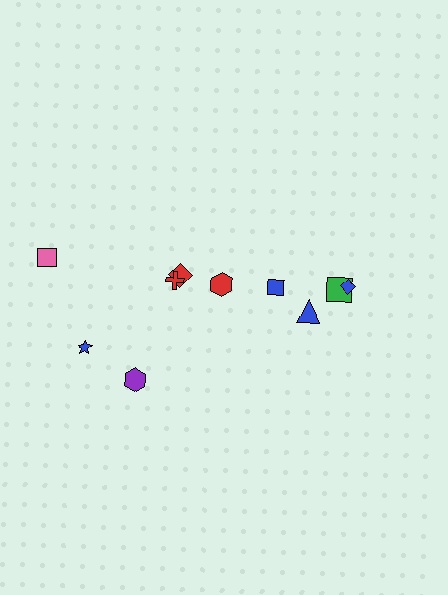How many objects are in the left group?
There are 6 objects.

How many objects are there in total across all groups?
There are 10 objects.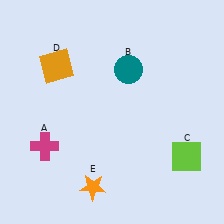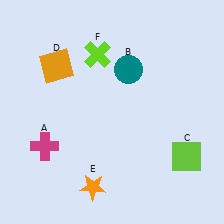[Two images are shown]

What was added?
A lime cross (F) was added in Image 2.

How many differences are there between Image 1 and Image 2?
There is 1 difference between the two images.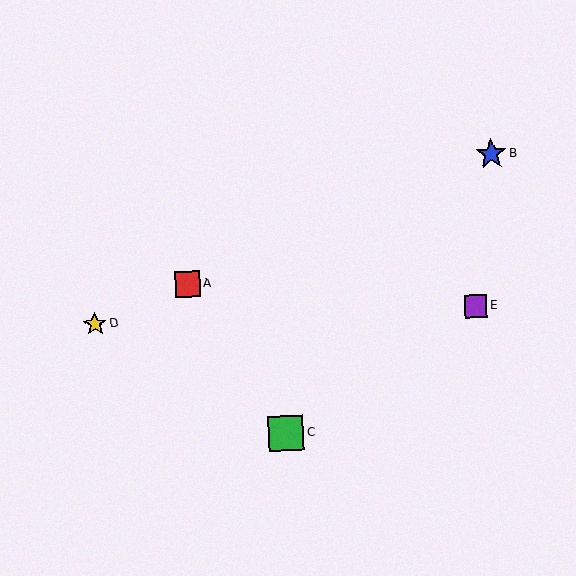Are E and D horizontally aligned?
Yes, both are at y≈306.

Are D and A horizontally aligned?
No, D is at y≈324 and A is at y≈284.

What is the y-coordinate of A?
Object A is at y≈284.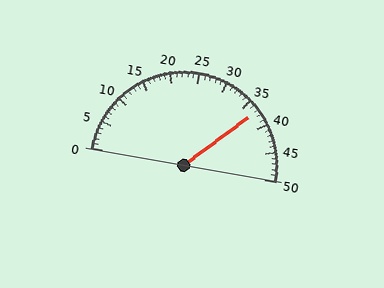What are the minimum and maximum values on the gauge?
The gauge ranges from 0 to 50.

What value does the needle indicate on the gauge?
The needle indicates approximately 37.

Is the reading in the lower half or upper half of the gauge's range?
The reading is in the upper half of the range (0 to 50).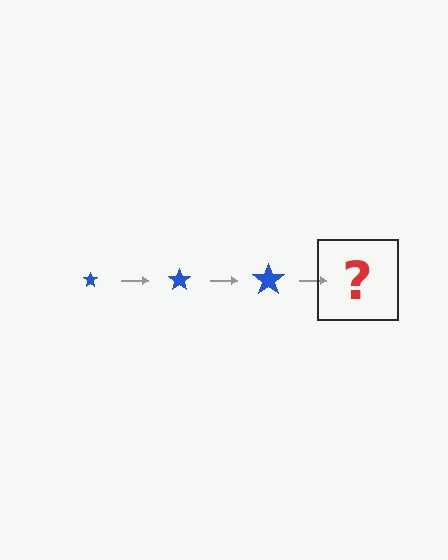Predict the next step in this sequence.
The next step is a blue star, larger than the previous one.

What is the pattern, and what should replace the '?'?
The pattern is that the star gets progressively larger each step. The '?' should be a blue star, larger than the previous one.